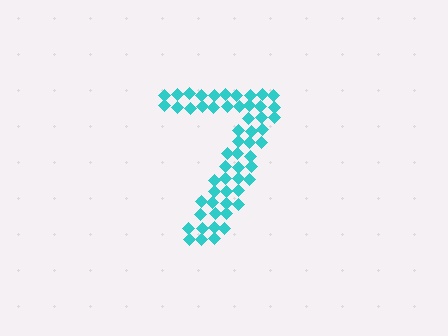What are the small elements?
The small elements are diamonds.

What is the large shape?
The large shape is the digit 7.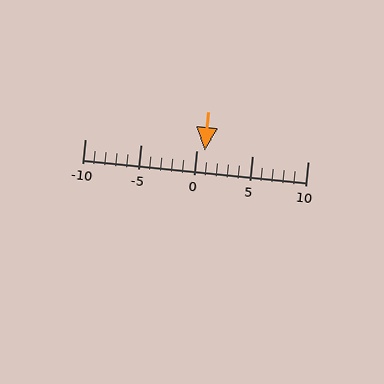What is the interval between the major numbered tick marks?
The major tick marks are spaced 5 units apart.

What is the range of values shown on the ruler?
The ruler shows values from -10 to 10.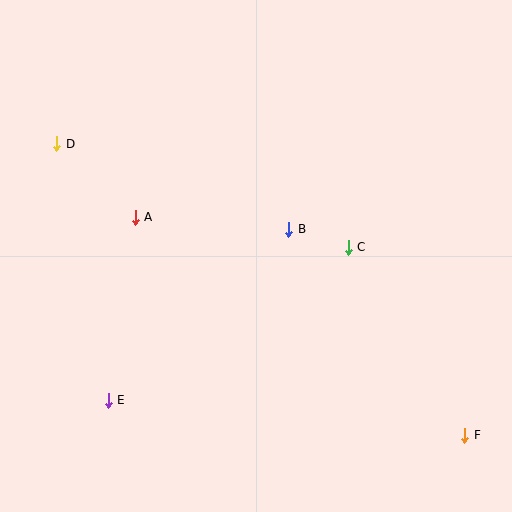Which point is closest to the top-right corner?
Point C is closest to the top-right corner.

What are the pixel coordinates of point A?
Point A is at (135, 217).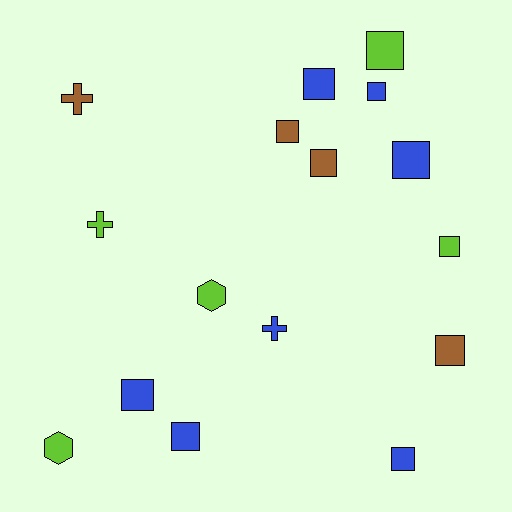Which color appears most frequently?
Blue, with 7 objects.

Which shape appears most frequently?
Square, with 11 objects.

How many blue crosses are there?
There is 1 blue cross.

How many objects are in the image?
There are 16 objects.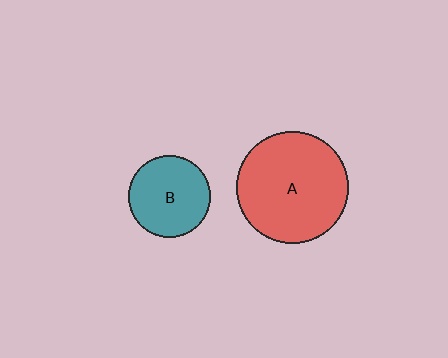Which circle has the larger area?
Circle A (red).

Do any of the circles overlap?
No, none of the circles overlap.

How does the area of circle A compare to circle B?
Approximately 1.8 times.